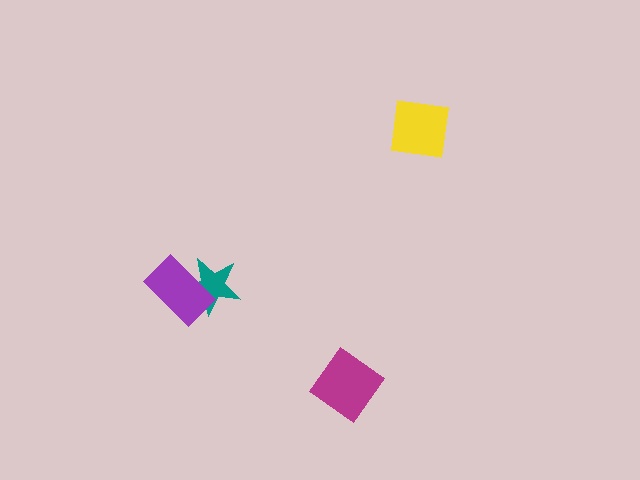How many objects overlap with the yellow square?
0 objects overlap with the yellow square.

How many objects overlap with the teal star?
1 object overlaps with the teal star.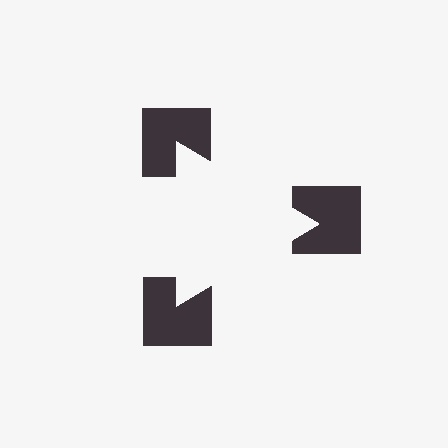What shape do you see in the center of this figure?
An illusory triangle — its edges are inferred from the aligned wedge cuts in the notched squares, not physically drawn.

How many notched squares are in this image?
There are 3 — one at each vertex of the illusory triangle.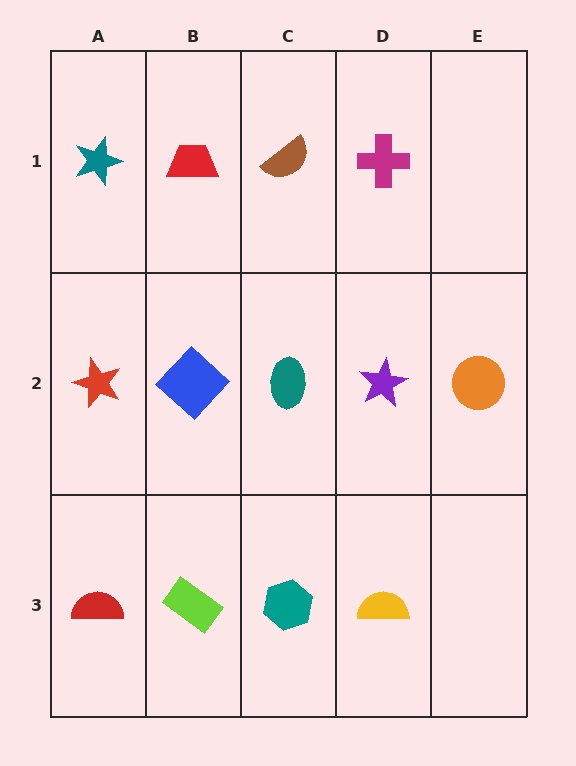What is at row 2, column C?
A teal ellipse.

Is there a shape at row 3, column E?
No, that cell is empty.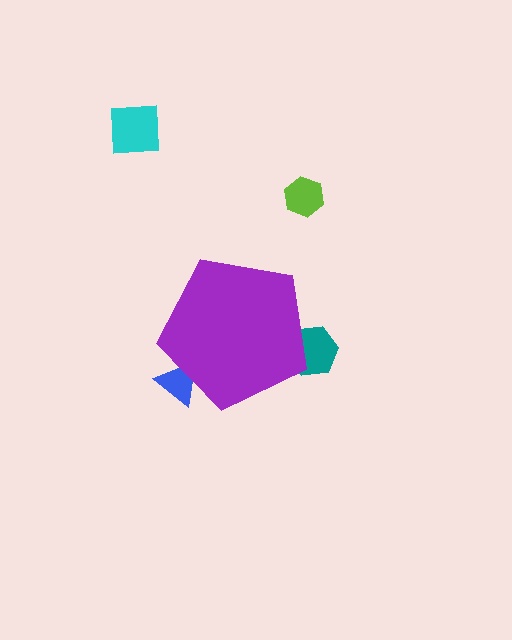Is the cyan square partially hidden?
No, the cyan square is fully visible.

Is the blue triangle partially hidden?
Yes, the blue triangle is partially hidden behind the purple pentagon.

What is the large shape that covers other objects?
A purple pentagon.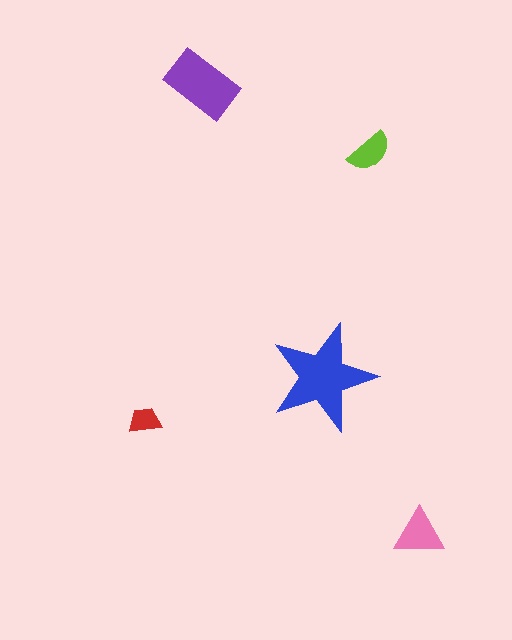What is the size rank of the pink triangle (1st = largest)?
3rd.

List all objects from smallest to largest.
The red trapezoid, the lime semicircle, the pink triangle, the purple rectangle, the blue star.